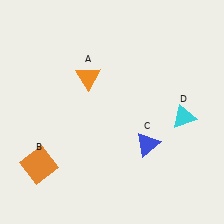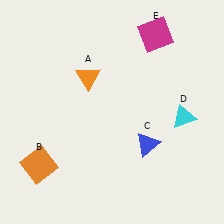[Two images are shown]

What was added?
A magenta square (E) was added in Image 2.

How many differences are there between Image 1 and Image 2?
There is 1 difference between the two images.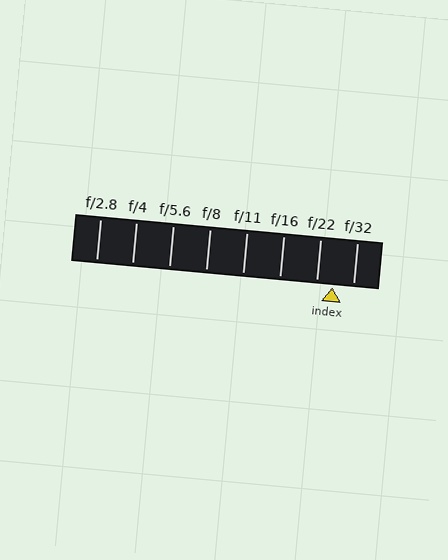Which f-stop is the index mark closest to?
The index mark is closest to f/22.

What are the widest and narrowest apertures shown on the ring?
The widest aperture shown is f/2.8 and the narrowest is f/32.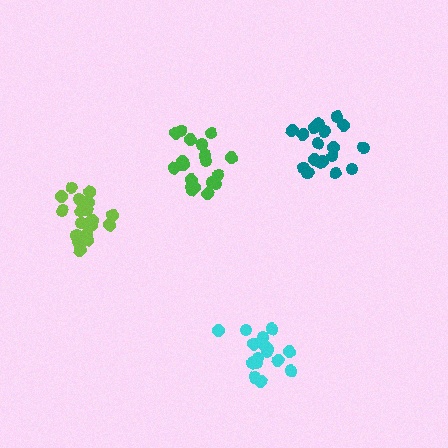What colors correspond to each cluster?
The clusters are colored: teal, lime, cyan, green.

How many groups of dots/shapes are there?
There are 4 groups.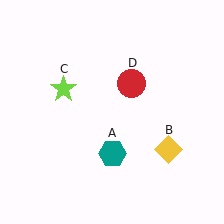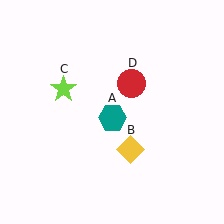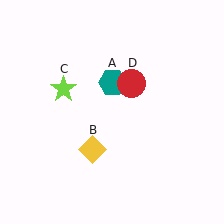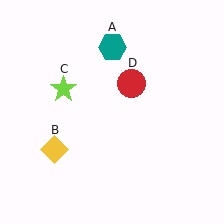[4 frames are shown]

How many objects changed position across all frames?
2 objects changed position: teal hexagon (object A), yellow diamond (object B).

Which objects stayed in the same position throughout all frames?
Lime star (object C) and red circle (object D) remained stationary.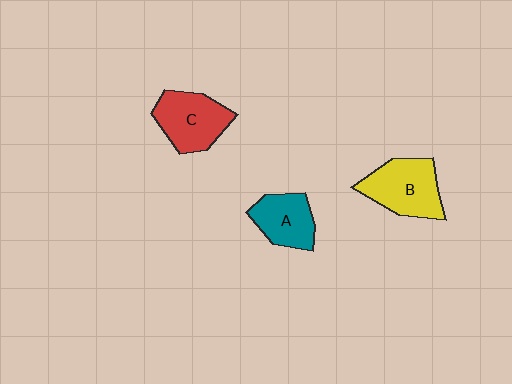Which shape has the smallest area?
Shape A (teal).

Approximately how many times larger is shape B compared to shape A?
Approximately 1.3 times.